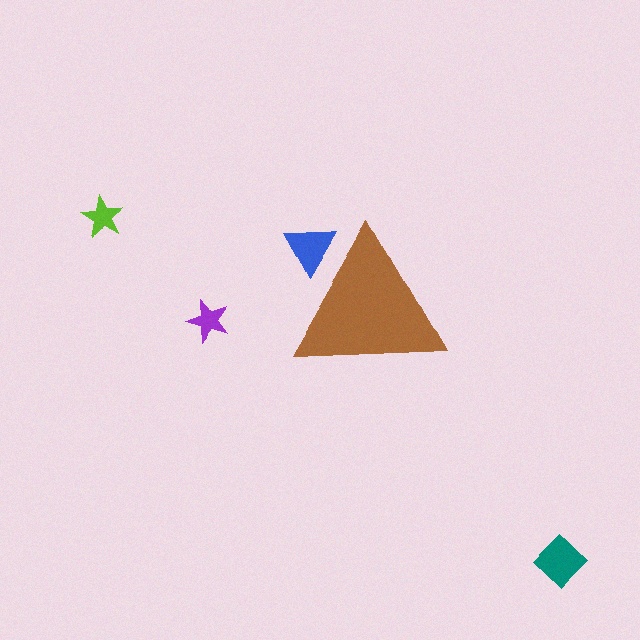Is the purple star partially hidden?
No, the purple star is fully visible.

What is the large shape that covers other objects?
A brown triangle.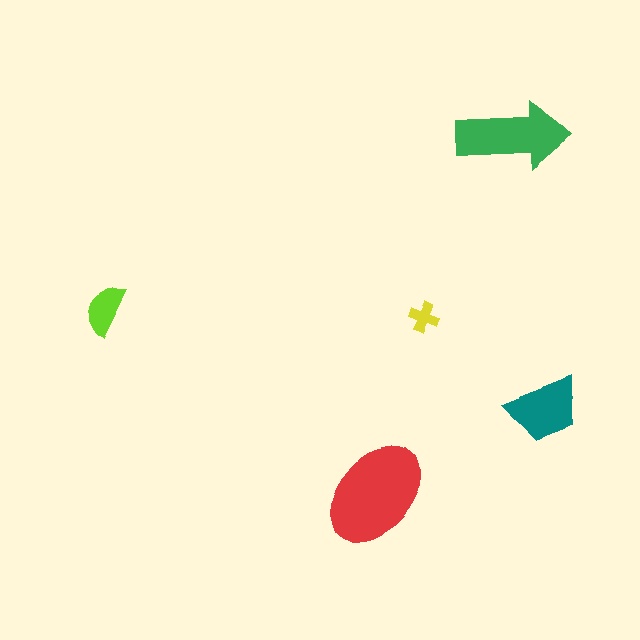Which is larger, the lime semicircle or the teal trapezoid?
The teal trapezoid.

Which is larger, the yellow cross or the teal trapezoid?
The teal trapezoid.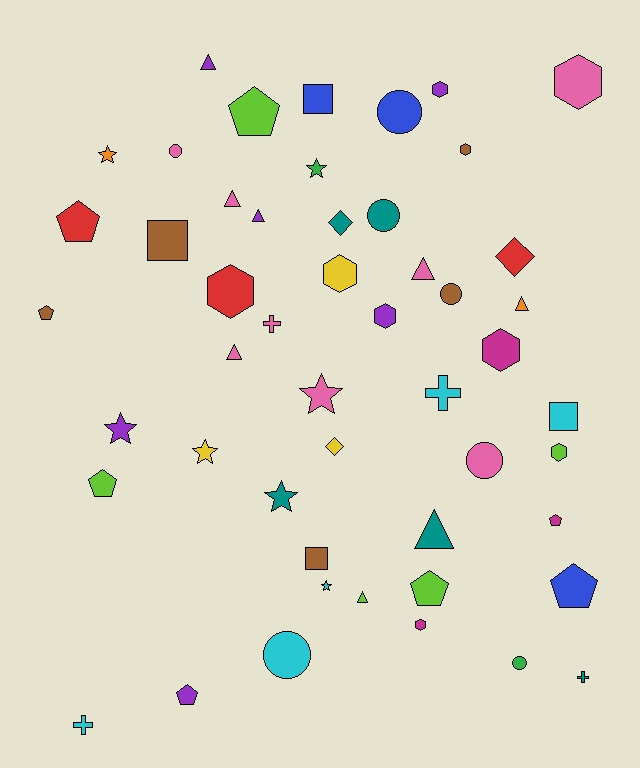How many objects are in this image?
There are 50 objects.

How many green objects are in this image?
There are 2 green objects.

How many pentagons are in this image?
There are 8 pentagons.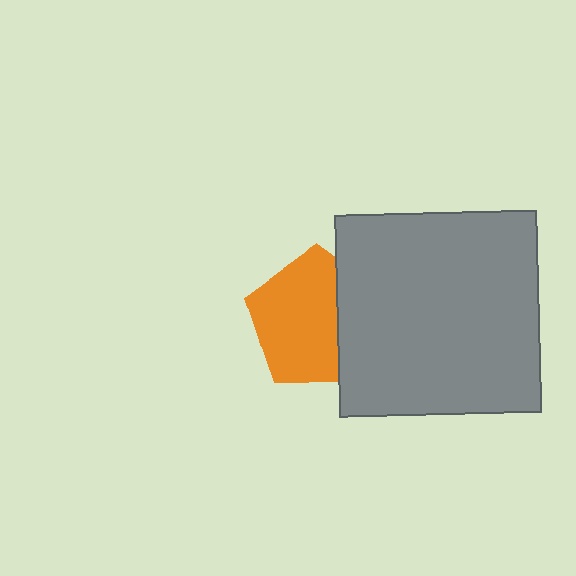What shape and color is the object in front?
The object in front is a gray square.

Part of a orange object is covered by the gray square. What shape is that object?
It is a pentagon.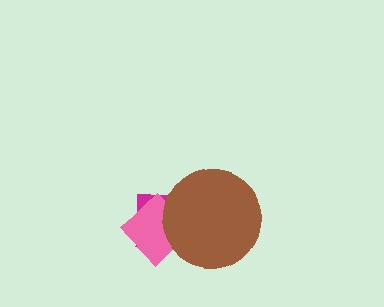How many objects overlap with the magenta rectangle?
2 objects overlap with the magenta rectangle.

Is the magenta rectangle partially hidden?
Yes, it is partially covered by another shape.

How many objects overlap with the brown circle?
2 objects overlap with the brown circle.